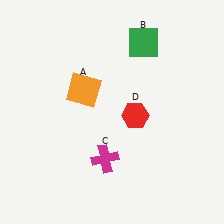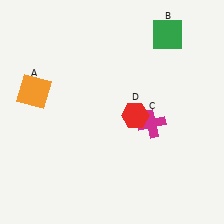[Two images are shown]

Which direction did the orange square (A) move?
The orange square (A) moved left.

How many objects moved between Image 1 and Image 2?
3 objects moved between the two images.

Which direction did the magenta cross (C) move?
The magenta cross (C) moved right.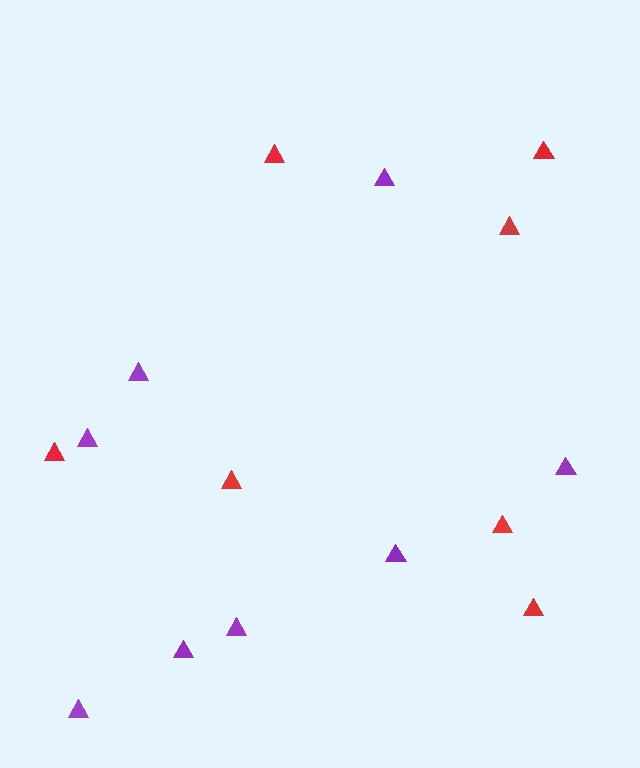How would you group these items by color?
There are 2 groups: one group of red triangles (7) and one group of purple triangles (8).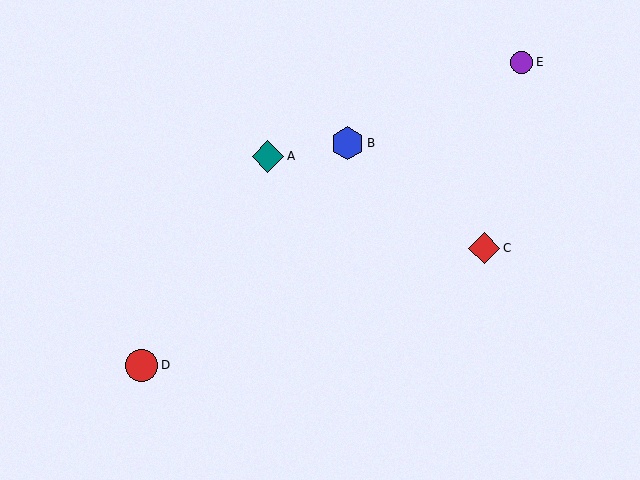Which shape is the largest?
The blue hexagon (labeled B) is the largest.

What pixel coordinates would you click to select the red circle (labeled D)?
Click at (141, 365) to select the red circle D.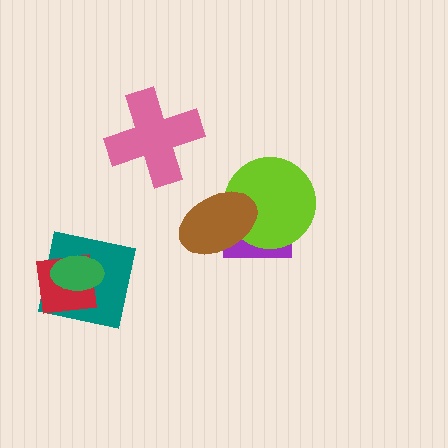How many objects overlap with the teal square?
2 objects overlap with the teal square.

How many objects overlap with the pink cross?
0 objects overlap with the pink cross.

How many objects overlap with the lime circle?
2 objects overlap with the lime circle.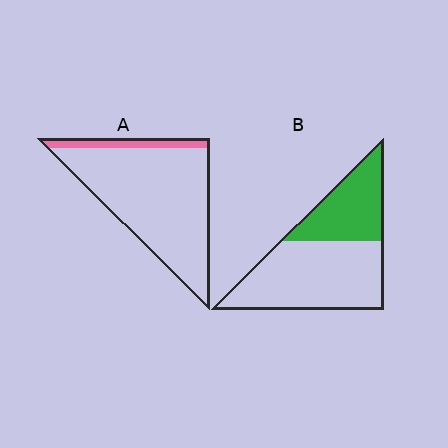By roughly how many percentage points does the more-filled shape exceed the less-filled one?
By roughly 25 percentage points (B over A).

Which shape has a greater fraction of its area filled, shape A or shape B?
Shape B.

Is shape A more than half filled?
No.